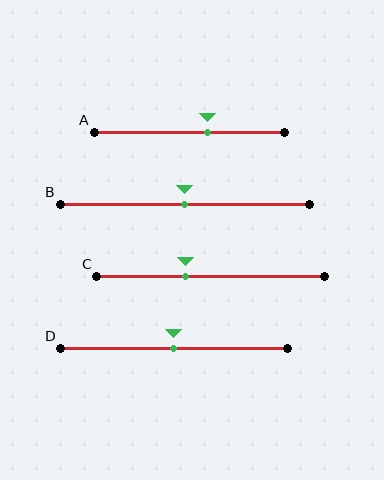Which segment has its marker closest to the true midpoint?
Segment B has its marker closest to the true midpoint.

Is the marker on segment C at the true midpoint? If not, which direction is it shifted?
No, the marker on segment C is shifted to the left by about 11% of the segment length.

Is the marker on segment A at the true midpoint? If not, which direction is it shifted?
No, the marker on segment A is shifted to the right by about 10% of the segment length.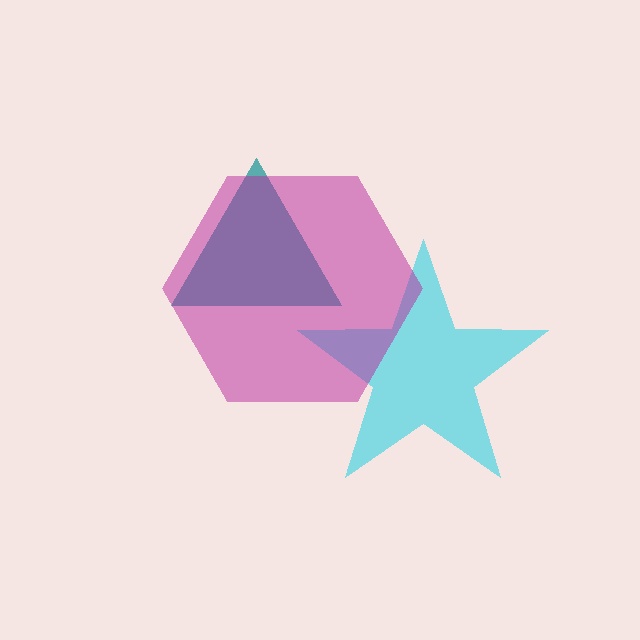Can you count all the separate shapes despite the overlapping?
Yes, there are 3 separate shapes.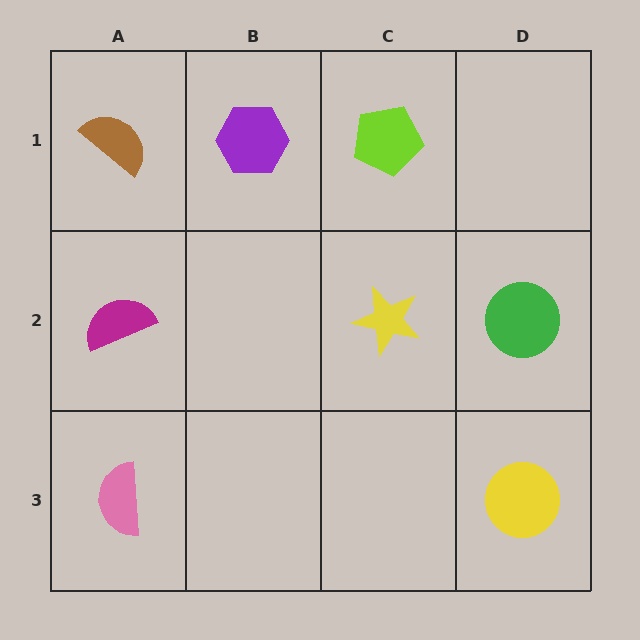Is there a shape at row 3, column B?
No, that cell is empty.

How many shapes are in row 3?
2 shapes.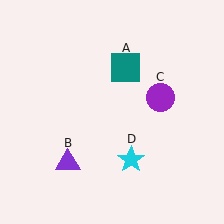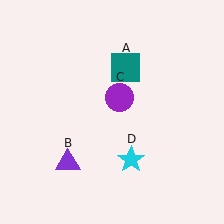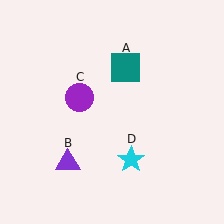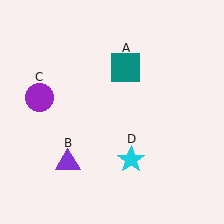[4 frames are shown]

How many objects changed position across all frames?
1 object changed position: purple circle (object C).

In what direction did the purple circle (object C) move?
The purple circle (object C) moved left.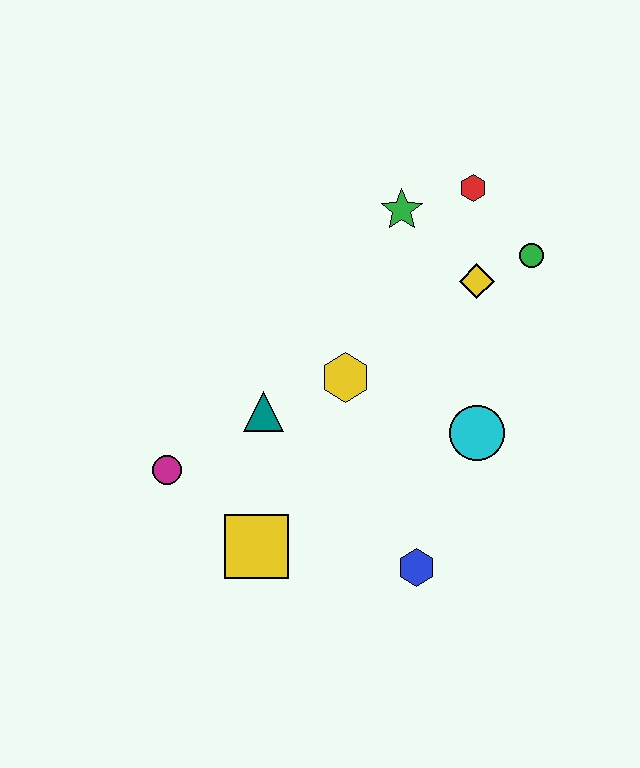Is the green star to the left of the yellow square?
No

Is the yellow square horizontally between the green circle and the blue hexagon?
No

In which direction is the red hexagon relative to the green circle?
The red hexagon is above the green circle.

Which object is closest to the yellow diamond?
The green circle is closest to the yellow diamond.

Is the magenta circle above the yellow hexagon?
No